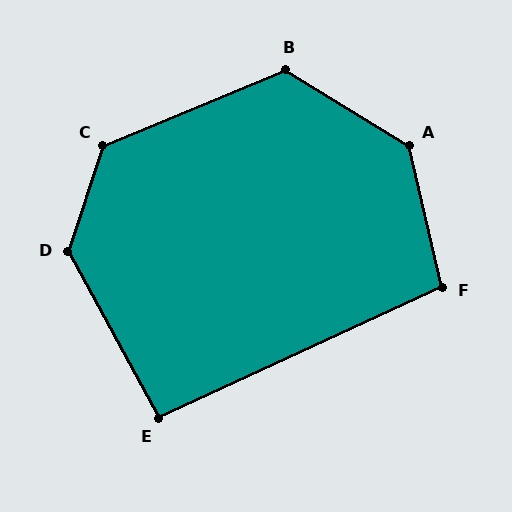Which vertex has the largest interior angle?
A, at approximately 135 degrees.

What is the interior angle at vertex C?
Approximately 131 degrees (obtuse).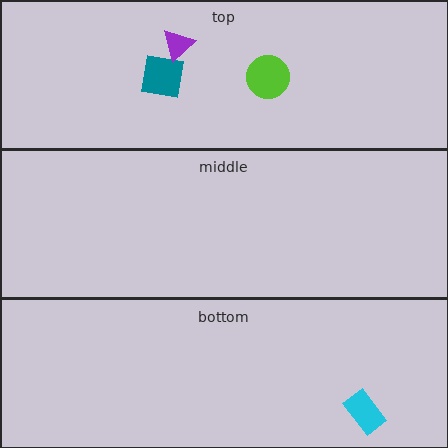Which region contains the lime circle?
The top region.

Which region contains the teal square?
The top region.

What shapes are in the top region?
The teal square, the lime circle, the purple triangle.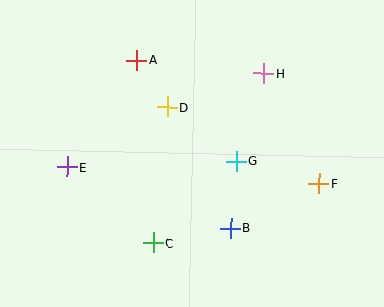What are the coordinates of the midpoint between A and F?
The midpoint between A and F is at (228, 122).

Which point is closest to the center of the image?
Point G at (236, 161) is closest to the center.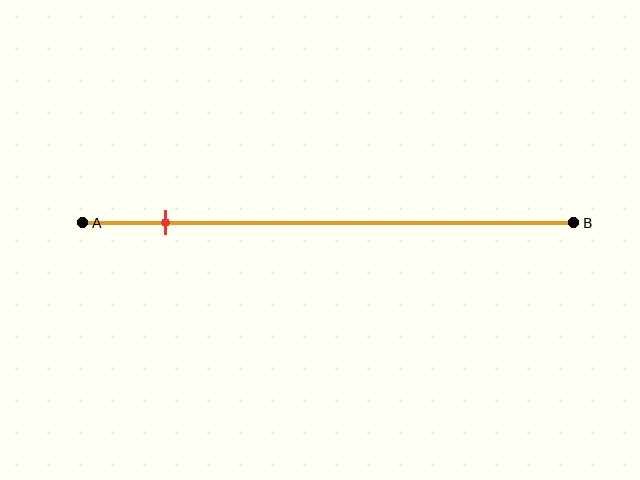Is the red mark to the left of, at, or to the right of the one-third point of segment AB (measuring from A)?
The red mark is to the left of the one-third point of segment AB.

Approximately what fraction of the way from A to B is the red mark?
The red mark is approximately 15% of the way from A to B.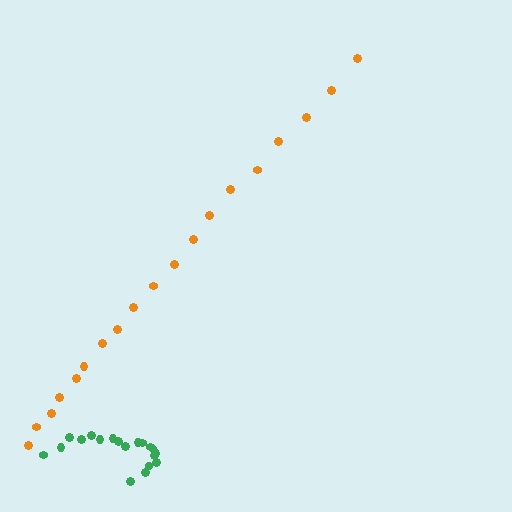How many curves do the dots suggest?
There are 2 distinct paths.